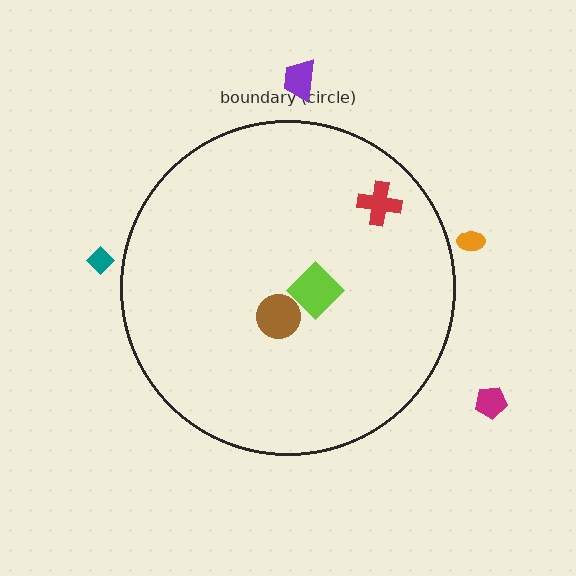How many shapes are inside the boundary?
3 inside, 4 outside.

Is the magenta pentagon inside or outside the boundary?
Outside.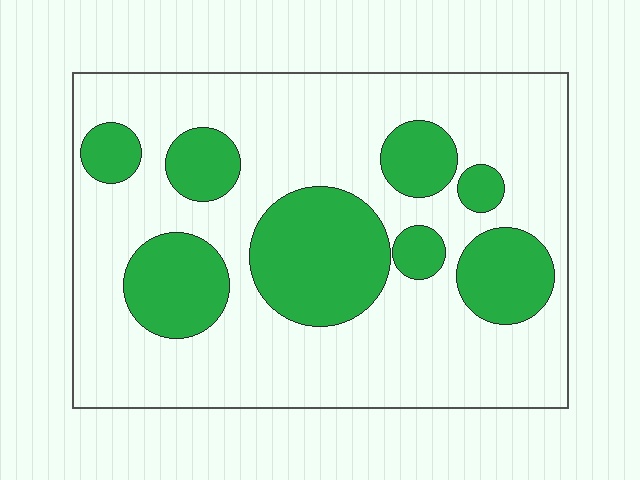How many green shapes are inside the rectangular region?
8.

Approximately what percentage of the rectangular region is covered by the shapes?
Approximately 30%.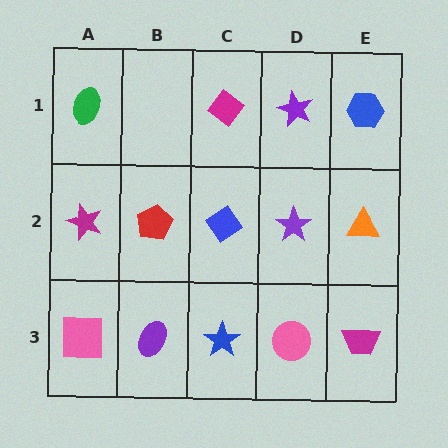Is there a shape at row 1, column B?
No, that cell is empty.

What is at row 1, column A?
A green ellipse.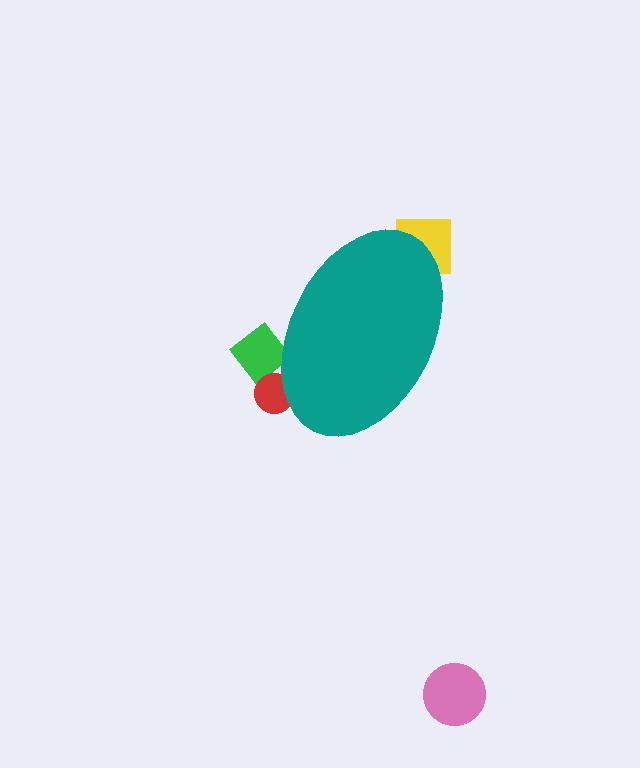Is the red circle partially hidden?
Yes, the red circle is partially hidden behind the teal ellipse.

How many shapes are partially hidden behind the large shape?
3 shapes are partially hidden.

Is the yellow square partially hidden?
Yes, the yellow square is partially hidden behind the teal ellipse.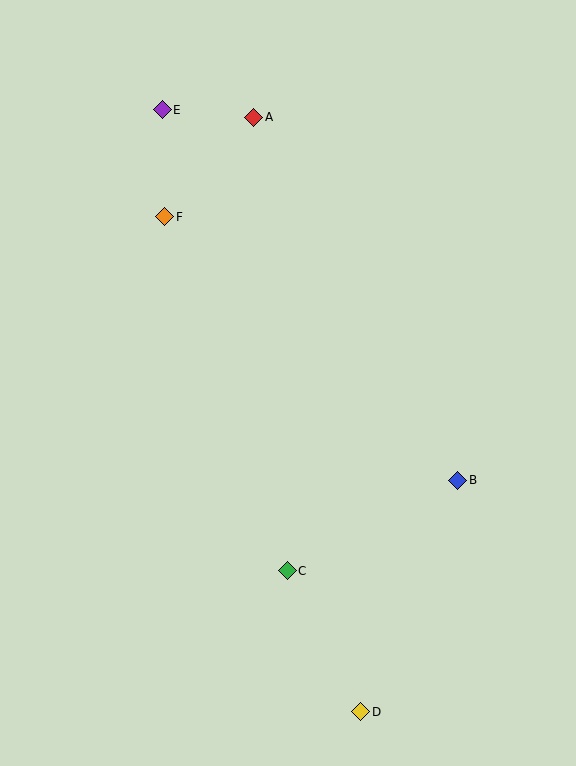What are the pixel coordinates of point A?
Point A is at (254, 117).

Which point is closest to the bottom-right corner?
Point D is closest to the bottom-right corner.